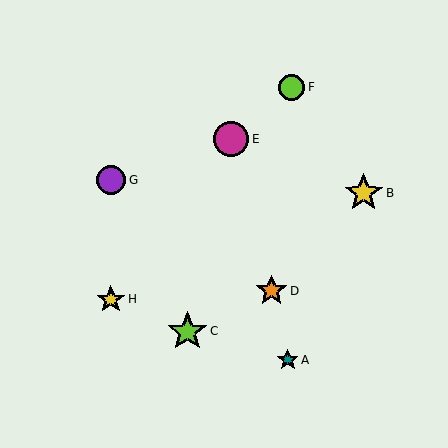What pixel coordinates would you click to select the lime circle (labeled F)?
Click at (292, 87) to select the lime circle F.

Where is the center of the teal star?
The center of the teal star is at (288, 360).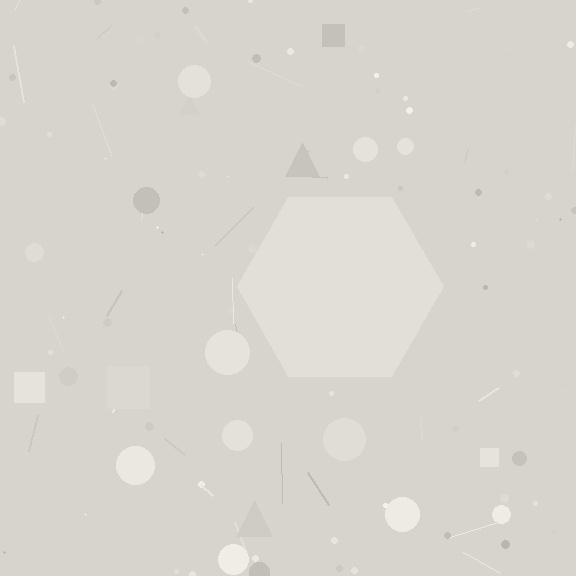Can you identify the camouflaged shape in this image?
The camouflaged shape is a hexagon.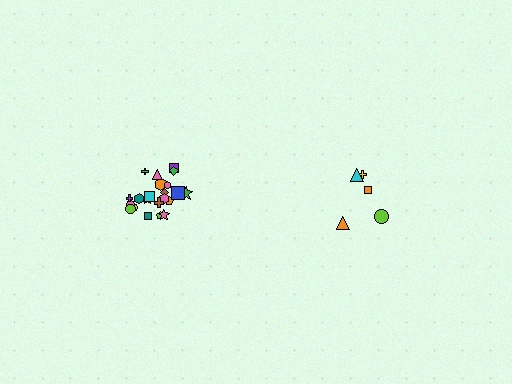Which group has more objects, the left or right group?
The left group.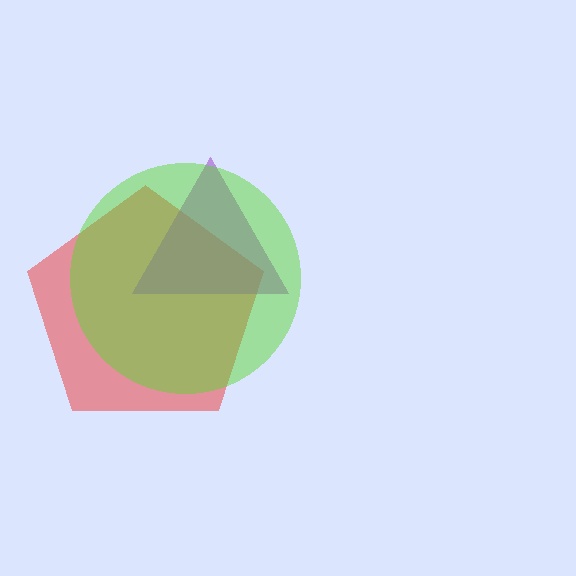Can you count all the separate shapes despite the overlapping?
Yes, there are 3 separate shapes.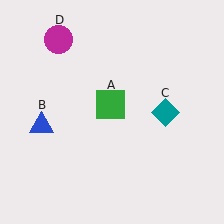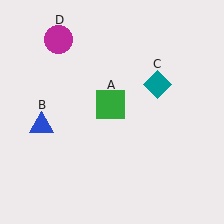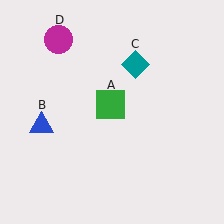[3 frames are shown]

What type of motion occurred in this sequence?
The teal diamond (object C) rotated counterclockwise around the center of the scene.